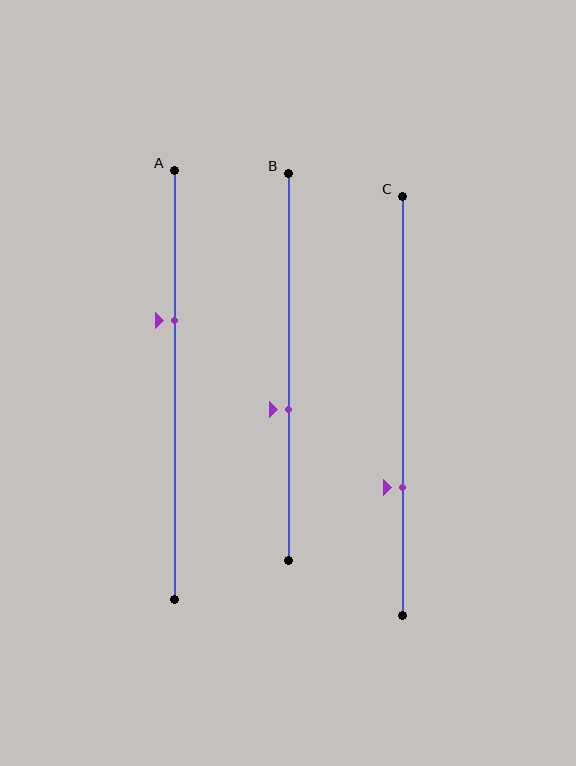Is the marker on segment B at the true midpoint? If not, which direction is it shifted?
No, the marker on segment B is shifted downward by about 11% of the segment length.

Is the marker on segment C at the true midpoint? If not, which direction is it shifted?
No, the marker on segment C is shifted downward by about 20% of the segment length.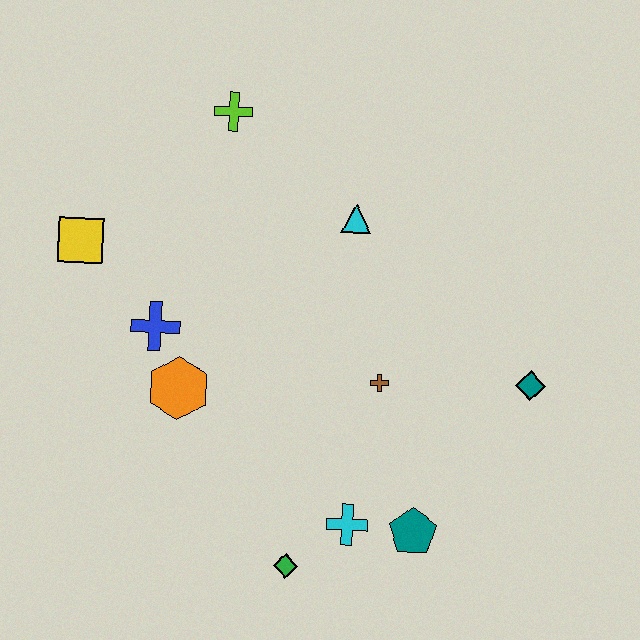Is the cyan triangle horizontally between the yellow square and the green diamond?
No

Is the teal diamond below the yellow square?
Yes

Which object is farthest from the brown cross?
The yellow square is farthest from the brown cross.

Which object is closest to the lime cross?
The cyan triangle is closest to the lime cross.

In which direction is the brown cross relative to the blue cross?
The brown cross is to the right of the blue cross.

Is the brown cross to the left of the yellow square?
No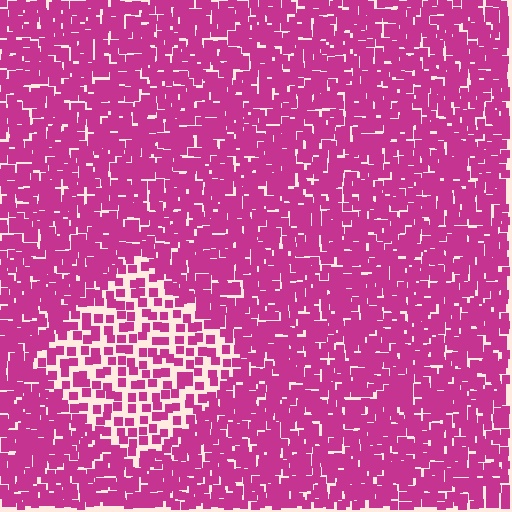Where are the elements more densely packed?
The elements are more densely packed outside the diamond boundary.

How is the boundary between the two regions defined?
The boundary is defined by a change in element density (approximately 2.2x ratio). All elements are the same color, size, and shape.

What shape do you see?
I see a diamond.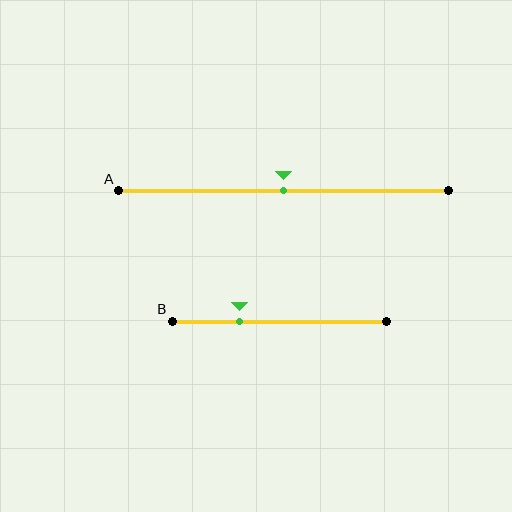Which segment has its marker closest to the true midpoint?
Segment A has its marker closest to the true midpoint.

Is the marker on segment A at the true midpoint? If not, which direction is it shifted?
Yes, the marker on segment A is at the true midpoint.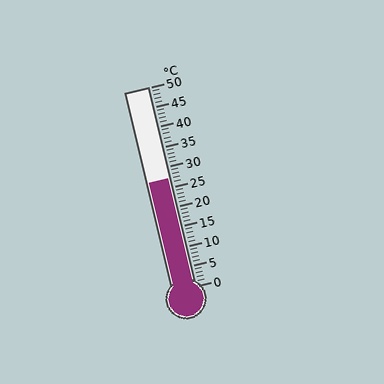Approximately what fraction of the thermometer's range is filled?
The thermometer is filled to approximately 55% of its range.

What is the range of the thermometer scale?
The thermometer scale ranges from 0°C to 50°C.